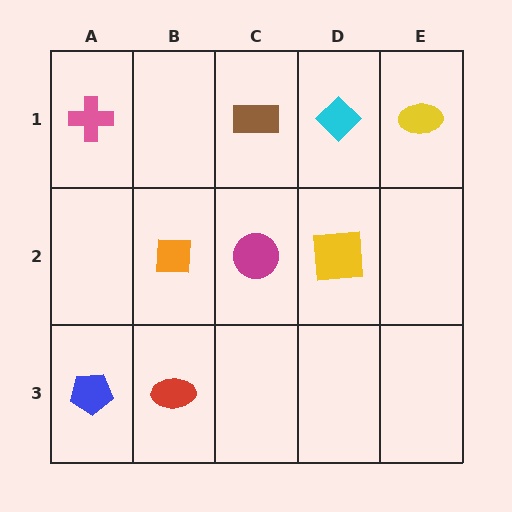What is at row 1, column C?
A brown rectangle.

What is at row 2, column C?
A magenta circle.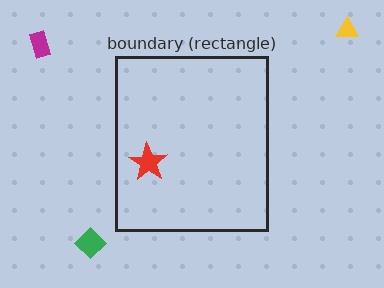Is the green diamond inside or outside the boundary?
Outside.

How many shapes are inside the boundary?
1 inside, 3 outside.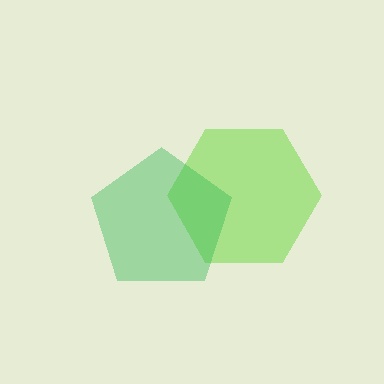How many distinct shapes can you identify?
There are 2 distinct shapes: a lime hexagon, a green pentagon.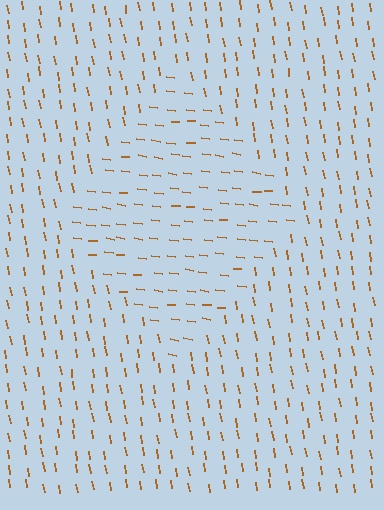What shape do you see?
I see a diamond.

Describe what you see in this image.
The image is filled with small brown line segments. A diamond region in the image has lines oriented differently from the surrounding lines, creating a visible texture boundary.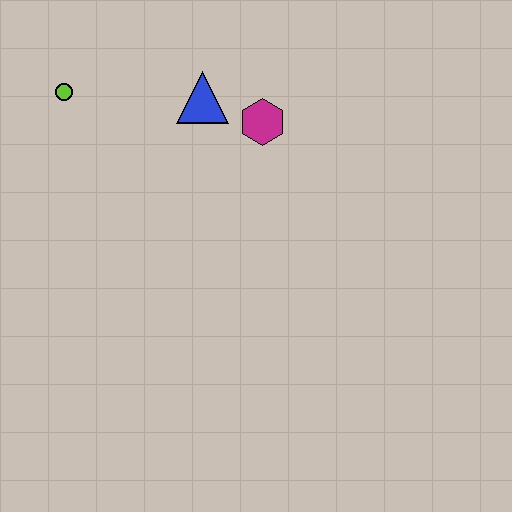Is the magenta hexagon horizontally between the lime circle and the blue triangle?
No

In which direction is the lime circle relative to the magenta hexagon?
The lime circle is to the left of the magenta hexagon.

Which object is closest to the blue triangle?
The magenta hexagon is closest to the blue triangle.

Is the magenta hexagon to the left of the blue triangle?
No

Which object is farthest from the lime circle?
The magenta hexagon is farthest from the lime circle.